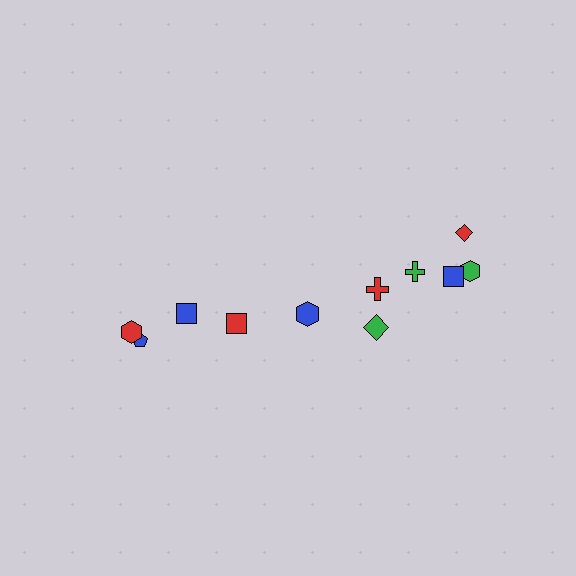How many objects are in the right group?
There are 7 objects.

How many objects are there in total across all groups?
There are 11 objects.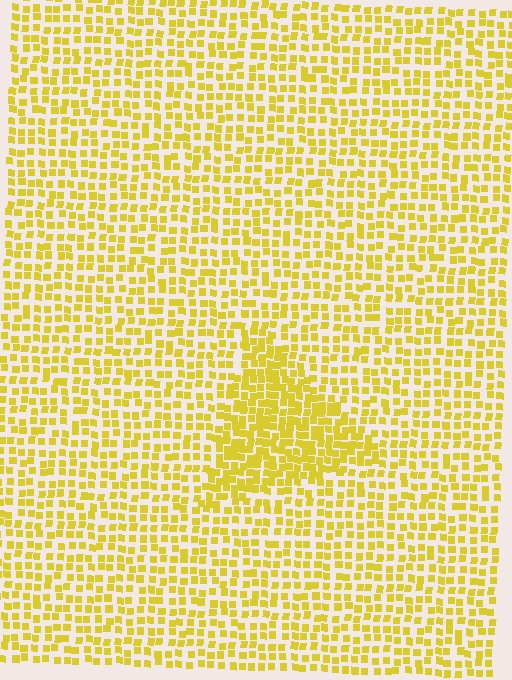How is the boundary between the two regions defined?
The boundary is defined by a change in element density (approximately 1.7x ratio). All elements are the same color, size, and shape.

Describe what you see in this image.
The image contains small yellow elements arranged at two different densities. A triangle-shaped region is visible where the elements are more densely packed than the surrounding area.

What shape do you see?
I see a triangle.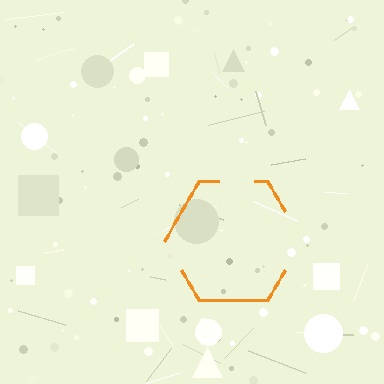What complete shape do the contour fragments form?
The contour fragments form a hexagon.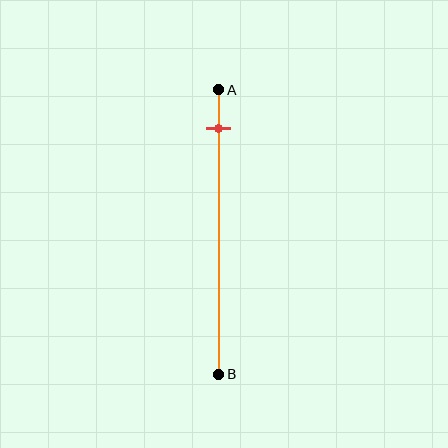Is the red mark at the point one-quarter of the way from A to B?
No, the mark is at about 15% from A, not at the 25% one-quarter point.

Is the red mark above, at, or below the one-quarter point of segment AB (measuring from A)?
The red mark is above the one-quarter point of segment AB.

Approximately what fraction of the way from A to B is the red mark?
The red mark is approximately 15% of the way from A to B.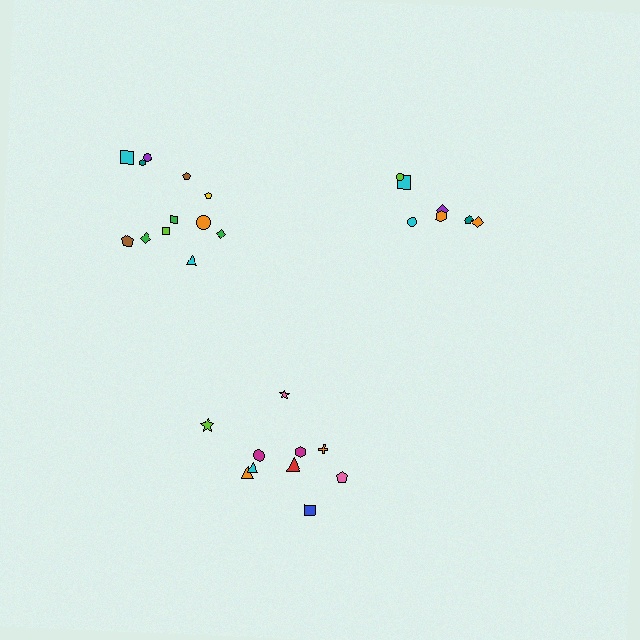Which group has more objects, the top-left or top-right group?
The top-left group.